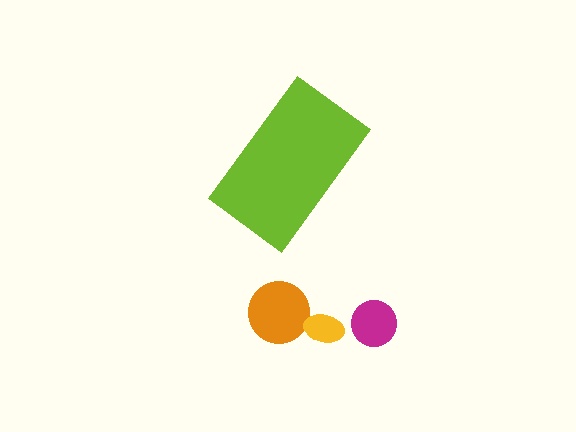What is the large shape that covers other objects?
A lime rectangle.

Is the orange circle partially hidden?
No, the orange circle is fully visible.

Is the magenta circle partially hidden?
No, the magenta circle is fully visible.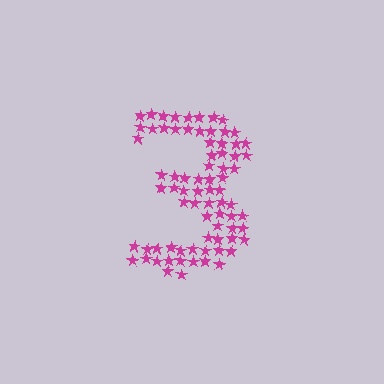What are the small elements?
The small elements are stars.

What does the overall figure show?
The overall figure shows the digit 3.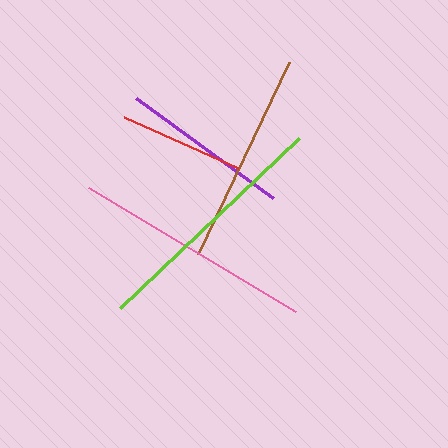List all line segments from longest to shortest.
From longest to shortest: lime, pink, brown, purple, red.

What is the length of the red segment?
The red segment is approximately 125 pixels long.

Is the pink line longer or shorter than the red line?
The pink line is longer than the red line.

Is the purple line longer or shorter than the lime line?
The lime line is longer than the purple line.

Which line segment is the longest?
The lime line is the longest at approximately 247 pixels.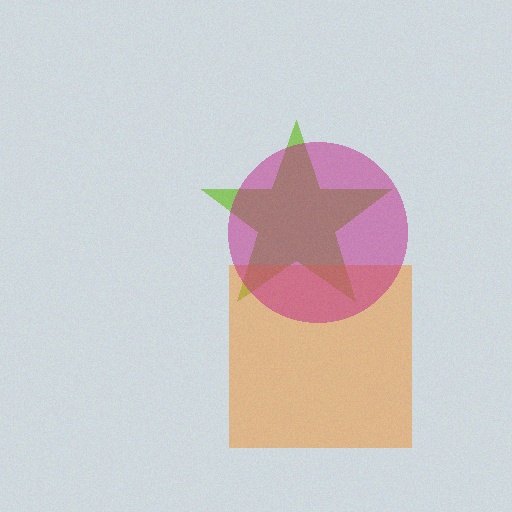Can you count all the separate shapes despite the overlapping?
Yes, there are 3 separate shapes.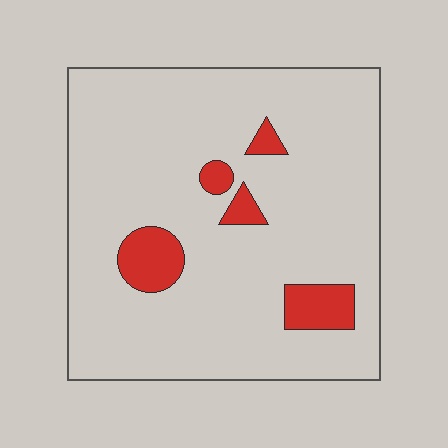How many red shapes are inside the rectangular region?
5.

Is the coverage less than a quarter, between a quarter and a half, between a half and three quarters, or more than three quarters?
Less than a quarter.